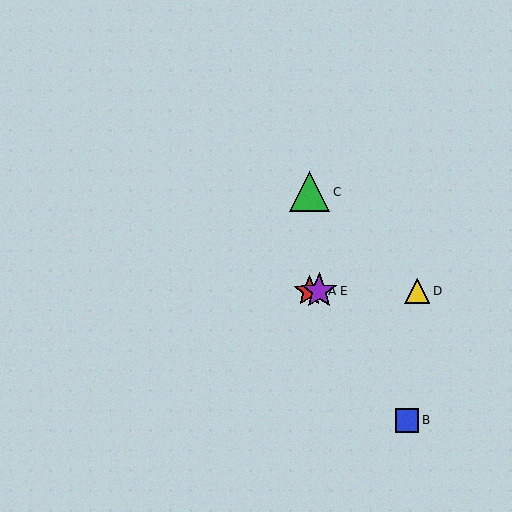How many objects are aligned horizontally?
3 objects (A, D, E) are aligned horizontally.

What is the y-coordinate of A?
Object A is at y≈291.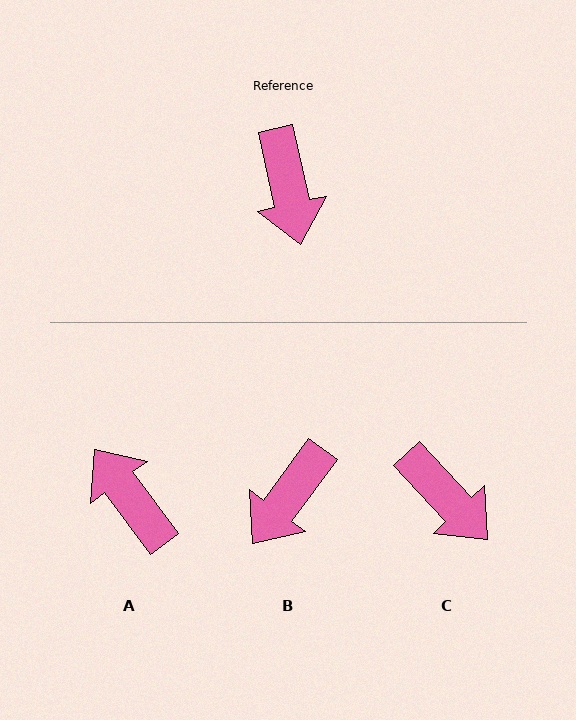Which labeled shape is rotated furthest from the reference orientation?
A, about 156 degrees away.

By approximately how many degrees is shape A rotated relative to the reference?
Approximately 156 degrees clockwise.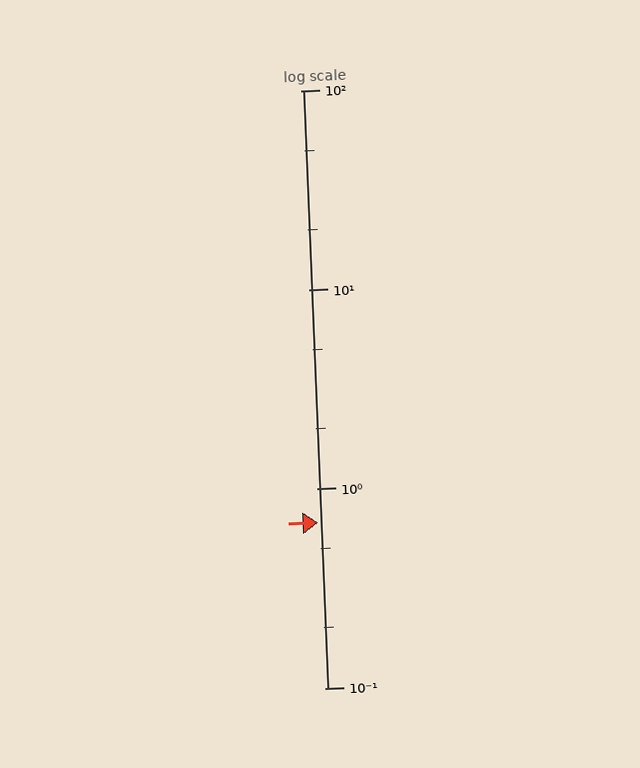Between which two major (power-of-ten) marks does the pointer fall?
The pointer is between 0.1 and 1.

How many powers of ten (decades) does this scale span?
The scale spans 3 decades, from 0.1 to 100.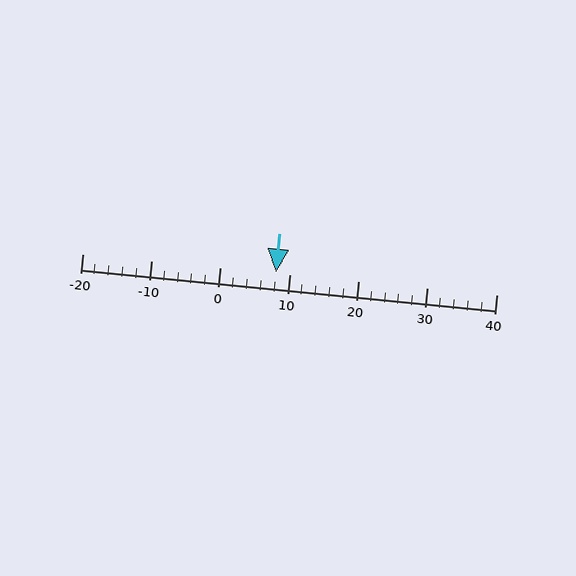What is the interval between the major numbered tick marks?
The major tick marks are spaced 10 units apart.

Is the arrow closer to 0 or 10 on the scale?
The arrow is closer to 10.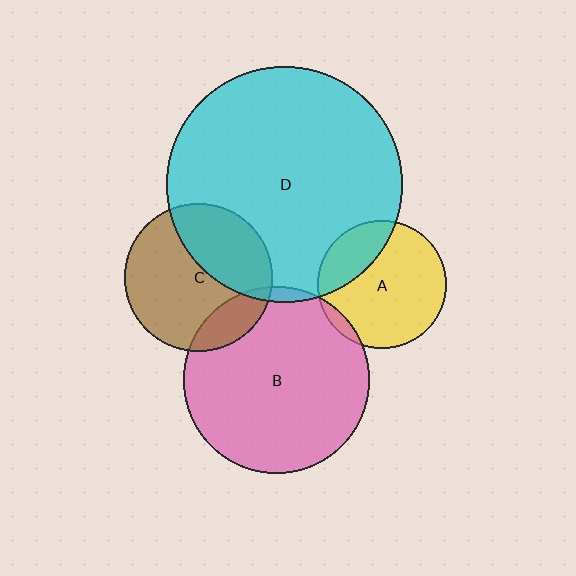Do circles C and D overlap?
Yes.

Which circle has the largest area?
Circle D (cyan).